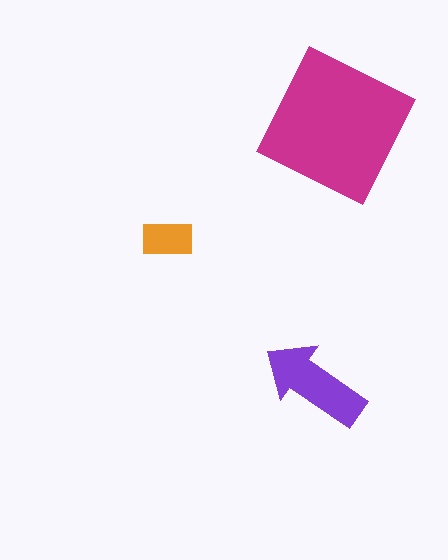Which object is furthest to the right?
The magenta square is rightmost.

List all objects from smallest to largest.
The orange rectangle, the purple arrow, the magenta square.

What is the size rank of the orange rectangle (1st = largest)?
3rd.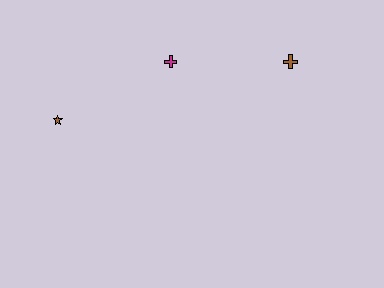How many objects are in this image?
There are 3 objects.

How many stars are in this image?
There is 1 star.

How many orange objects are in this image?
There are no orange objects.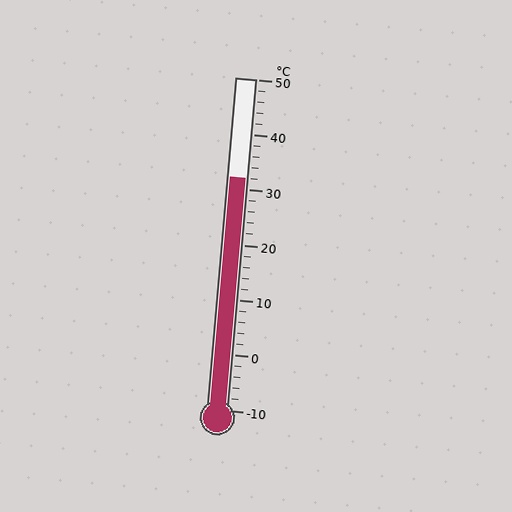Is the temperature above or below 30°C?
The temperature is above 30°C.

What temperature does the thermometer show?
The thermometer shows approximately 32°C.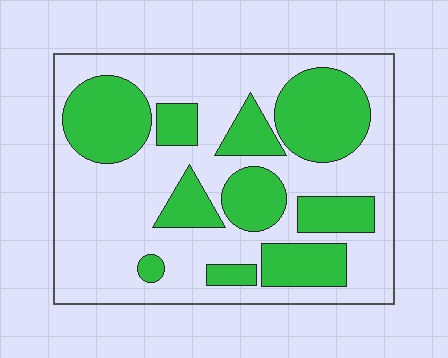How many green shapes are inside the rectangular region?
10.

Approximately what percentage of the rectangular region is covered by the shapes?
Approximately 35%.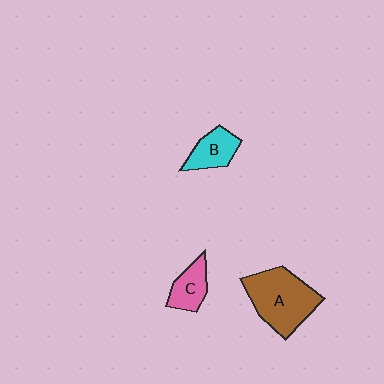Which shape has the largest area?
Shape A (brown).